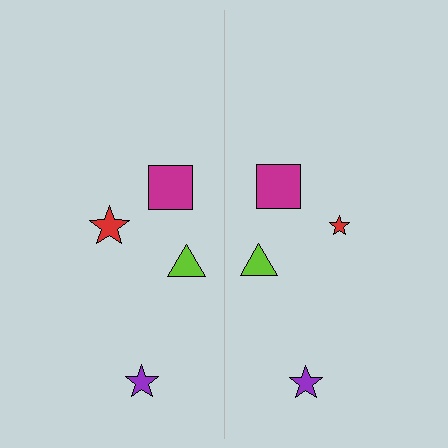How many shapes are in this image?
There are 8 shapes in this image.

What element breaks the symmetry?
The red star on the right side has a different size than its mirror counterpart.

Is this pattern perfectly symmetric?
No, the pattern is not perfectly symmetric. The red star on the right side has a different size than its mirror counterpart.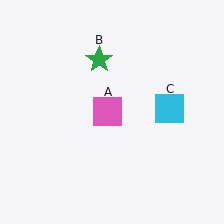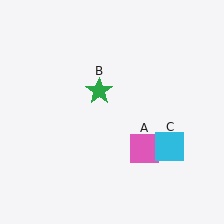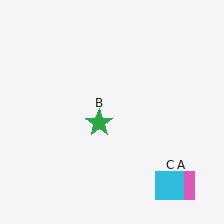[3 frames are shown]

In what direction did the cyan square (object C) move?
The cyan square (object C) moved down.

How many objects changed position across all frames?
3 objects changed position: pink square (object A), green star (object B), cyan square (object C).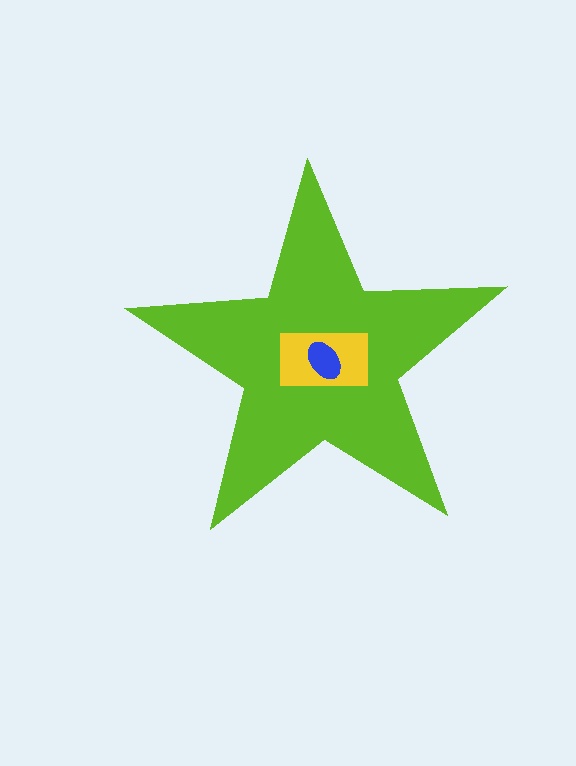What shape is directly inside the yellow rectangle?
The blue ellipse.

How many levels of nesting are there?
3.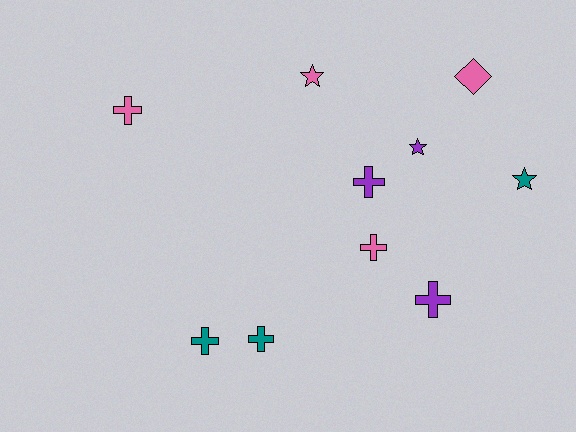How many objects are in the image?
There are 10 objects.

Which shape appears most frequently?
Cross, with 6 objects.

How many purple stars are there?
There is 1 purple star.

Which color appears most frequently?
Pink, with 4 objects.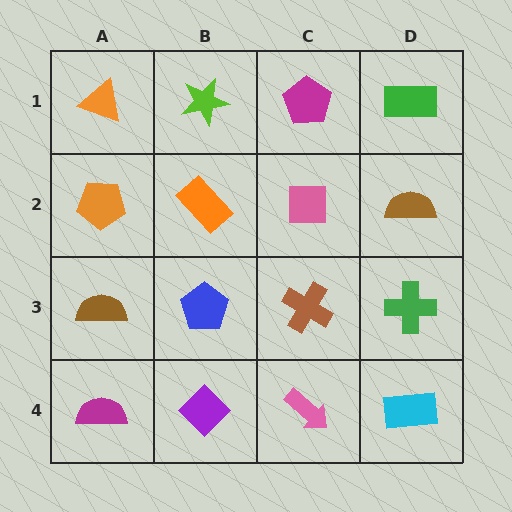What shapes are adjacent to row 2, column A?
An orange triangle (row 1, column A), a brown semicircle (row 3, column A), an orange rectangle (row 2, column B).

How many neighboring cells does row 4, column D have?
2.